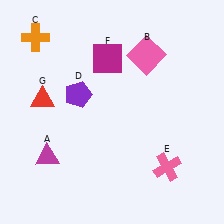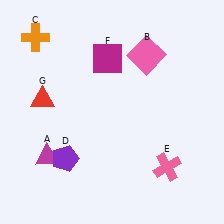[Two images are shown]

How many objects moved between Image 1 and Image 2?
1 object moved between the two images.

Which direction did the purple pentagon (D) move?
The purple pentagon (D) moved down.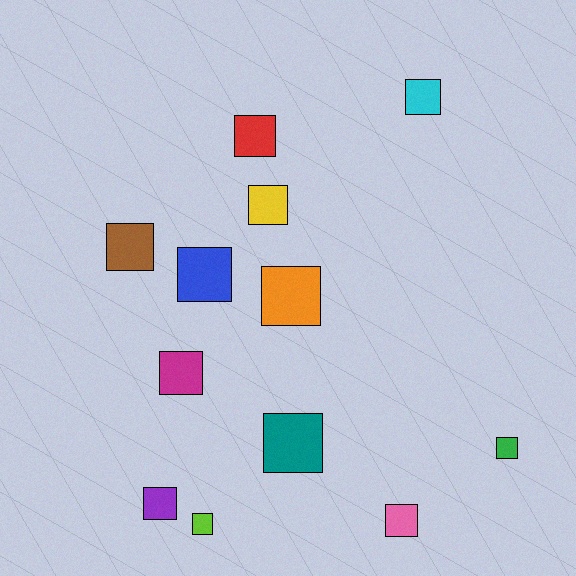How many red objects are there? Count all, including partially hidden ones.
There is 1 red object.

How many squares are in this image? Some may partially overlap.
There are 12 squares.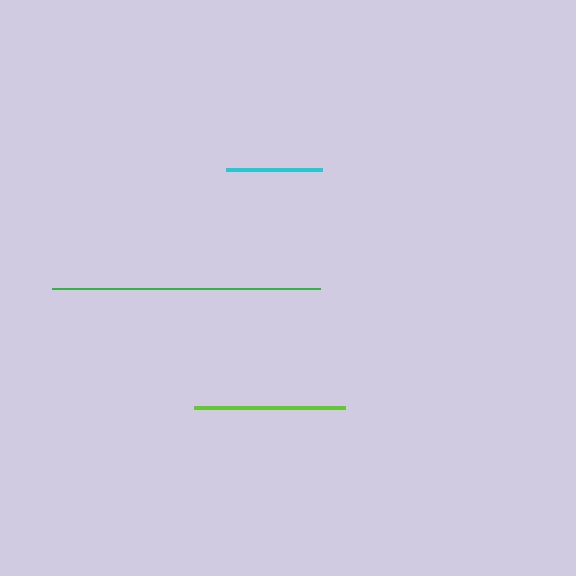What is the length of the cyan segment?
The cyan segment is approximately 96 pixels long.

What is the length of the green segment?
The green segment is approximately 268 pixels long.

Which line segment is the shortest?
The cyan line is the shortest at approximately 96 pixels.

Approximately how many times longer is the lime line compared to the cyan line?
The lime line is approximately 1.6 times the length of the cyan line.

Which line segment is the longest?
The green line is the longest at approximately 268 pixels.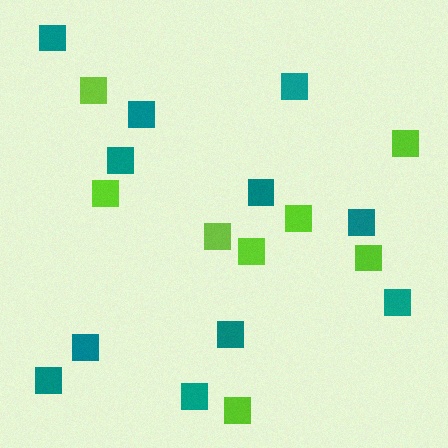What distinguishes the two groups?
There are 2 groups: one group of teal squares (11) and one group of lime squares (8).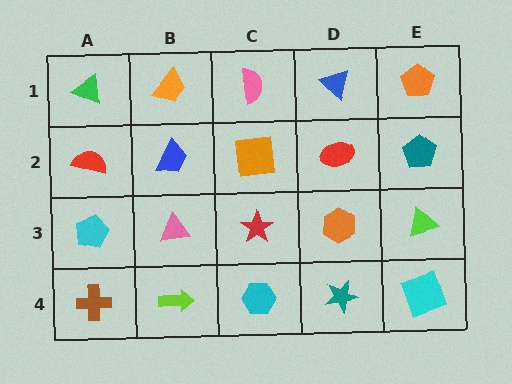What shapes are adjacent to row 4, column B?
A pink triangle (row 3, column B), a brown cross (row 4, column A), a cyan hexagon (row 4, column C).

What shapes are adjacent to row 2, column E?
An orange pentagon (row 1, column E), a lime triangle (row 3, column E), a red ellipse (row 2, column D).